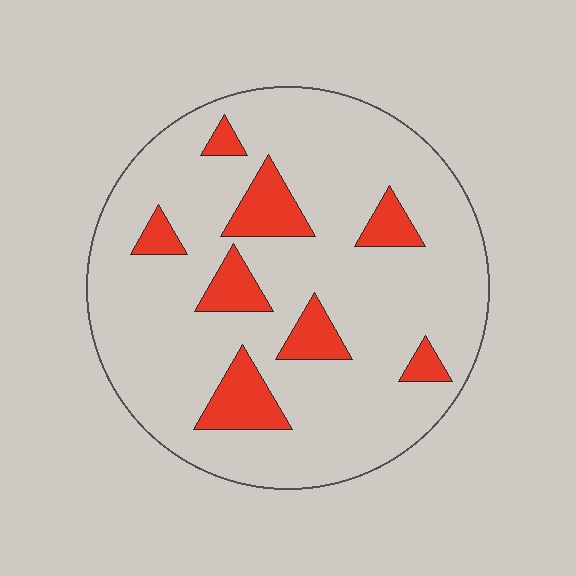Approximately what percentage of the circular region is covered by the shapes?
Approximately 15%.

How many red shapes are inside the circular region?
8.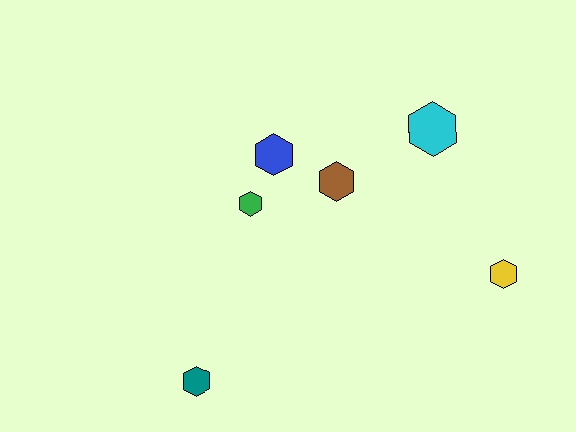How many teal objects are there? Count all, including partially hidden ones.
There is 1 teal object.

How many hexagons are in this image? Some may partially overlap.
There are 6 hexagons.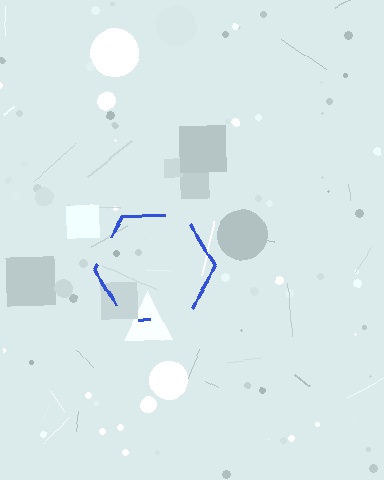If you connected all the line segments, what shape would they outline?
They would outline a hexagon.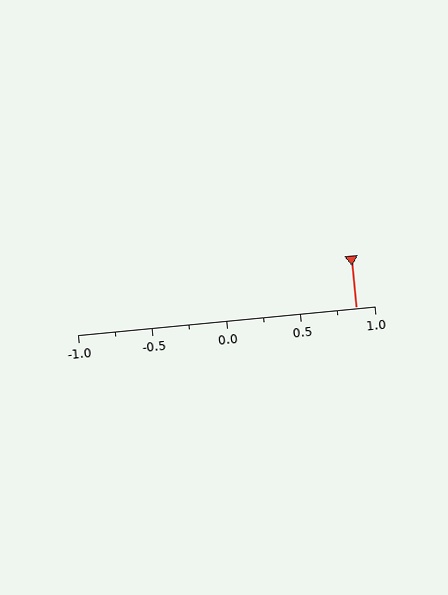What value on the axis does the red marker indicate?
The marker indicates approximately 0.88.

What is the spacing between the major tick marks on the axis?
The major ticks are spaced 0.5 apart.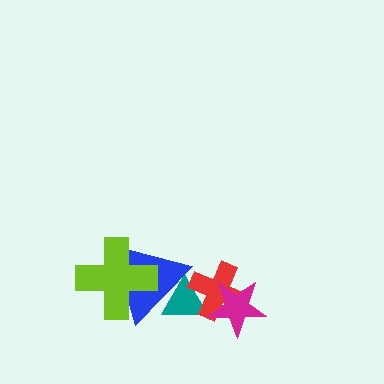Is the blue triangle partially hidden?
Yes, it is partially covered by another shape.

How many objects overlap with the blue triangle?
2 objects overlap with the blue triangle.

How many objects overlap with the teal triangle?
2 objects overlap with the teal triangle.